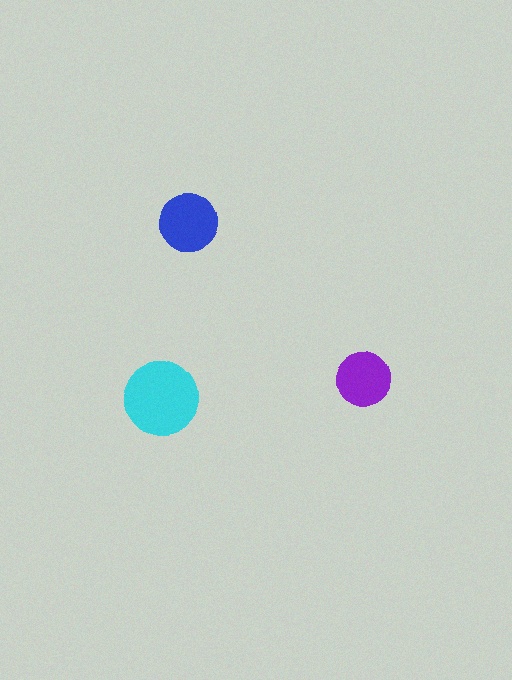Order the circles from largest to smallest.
the cyan one, the blue one, the purple one.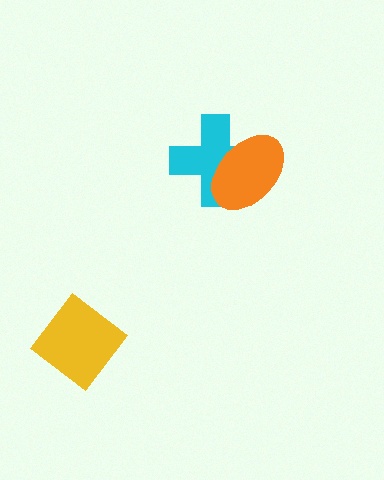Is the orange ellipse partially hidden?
No, no other shape covers it.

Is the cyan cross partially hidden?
Yes, it is partially covered by another shape.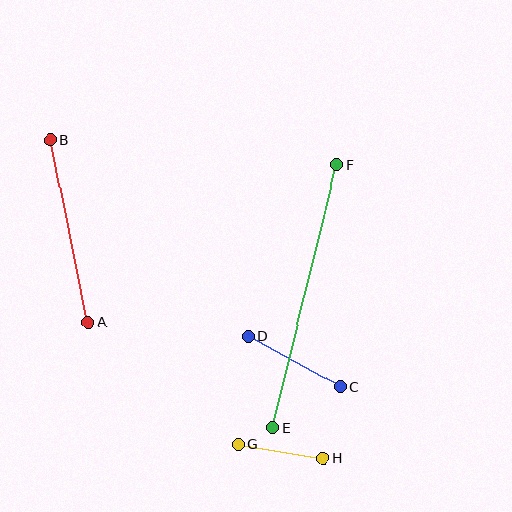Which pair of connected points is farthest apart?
Points E and F are farthest apart.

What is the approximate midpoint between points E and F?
The midpoint is at approximately (305, 297) pixels.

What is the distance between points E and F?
The distance is approximately 270 pixels.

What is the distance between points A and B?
The distance is approximately 186 pixels.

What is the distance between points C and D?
The distance is approximately 106 pixels.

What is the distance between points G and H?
The distance is approximately 86 pixels.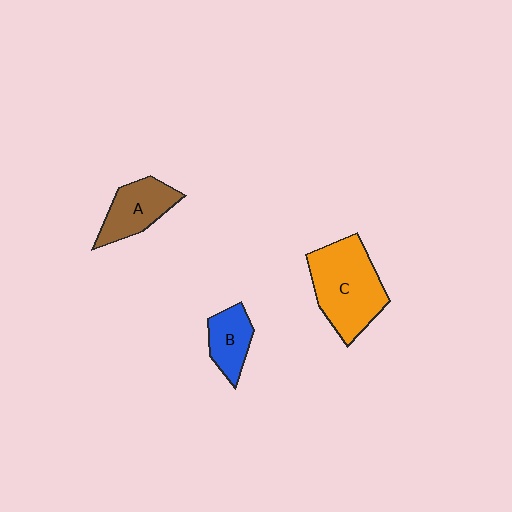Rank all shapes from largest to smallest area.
From largest to smallest: C (orange), A (brown), B (blue).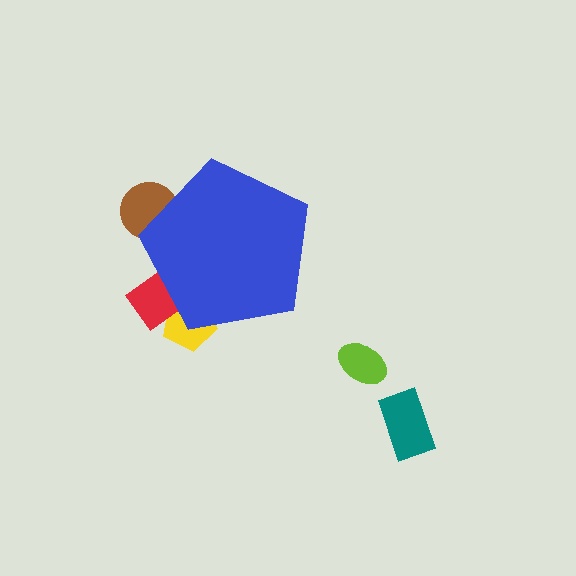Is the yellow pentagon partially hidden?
Yes, the yellow pentagon is partially hidden behind the blue pentagon.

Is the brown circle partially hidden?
Yes, the brown circle is partially hidden behind the blue pentagon.